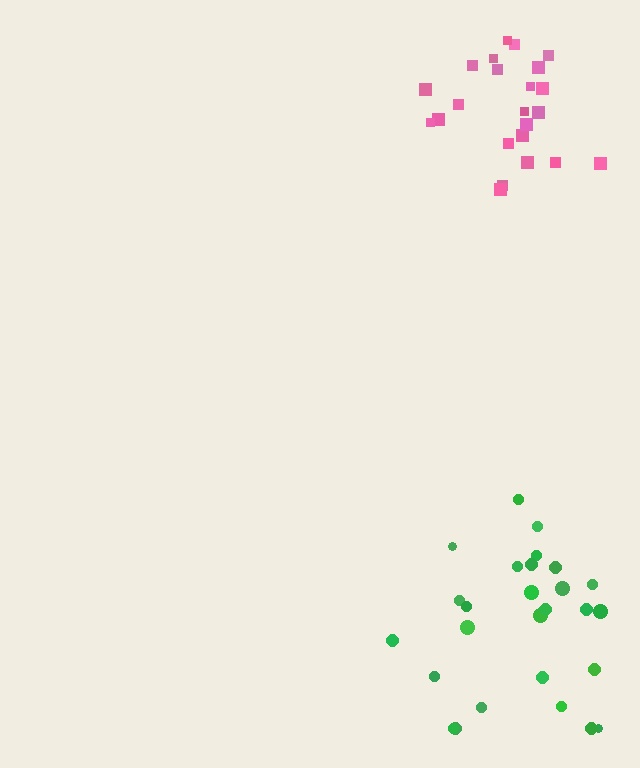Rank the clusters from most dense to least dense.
pink, green.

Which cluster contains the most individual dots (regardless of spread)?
Green (27).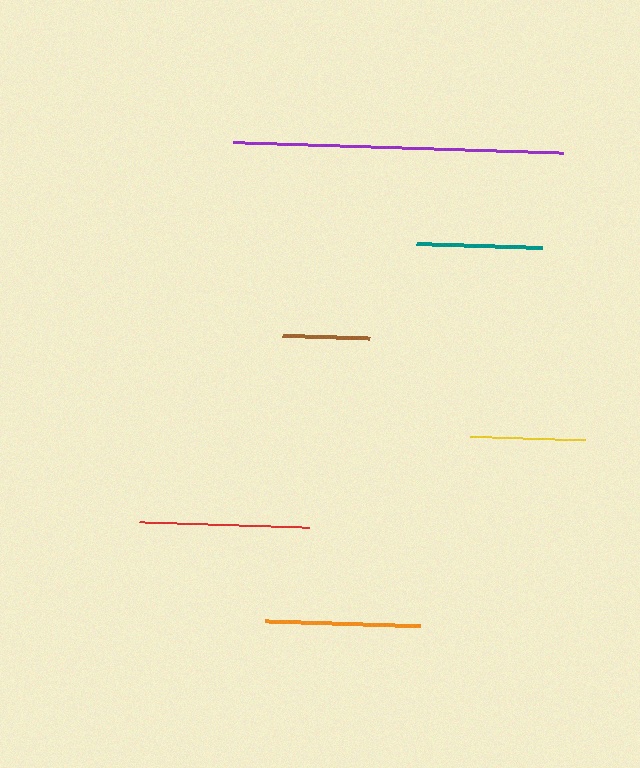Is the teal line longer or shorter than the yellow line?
The teal line is longer than the yellow line.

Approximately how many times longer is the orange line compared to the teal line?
The orange line is approximately 1.2 times the length of the teal line.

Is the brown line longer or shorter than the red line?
The red line is longer than the brown line.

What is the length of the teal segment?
The teal segment is approximately 125 pixels long.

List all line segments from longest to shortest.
From longest to shortest: purple, red, orange, teal, yellow, brown.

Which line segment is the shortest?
The brown line is the shortest at approximately 87 pixels.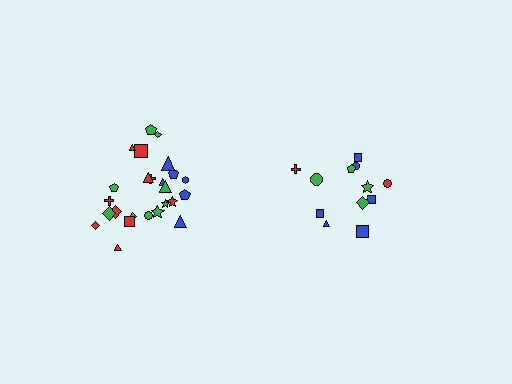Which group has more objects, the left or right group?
The left group.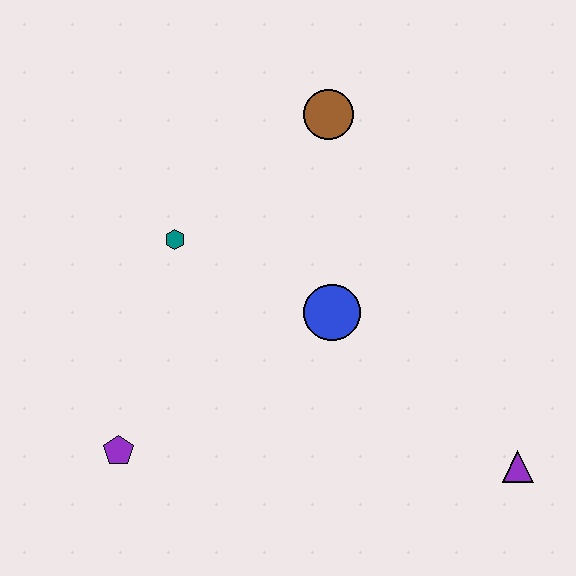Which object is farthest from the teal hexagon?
The purple triangle is farthest from the teal hexagon.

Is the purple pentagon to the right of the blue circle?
No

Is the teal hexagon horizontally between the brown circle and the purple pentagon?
Yes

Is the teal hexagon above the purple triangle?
Yes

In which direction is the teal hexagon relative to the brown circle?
The teal hexagon is to the left of the brown circle.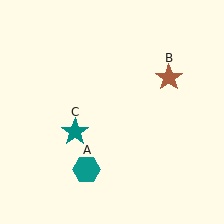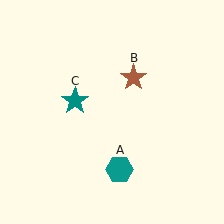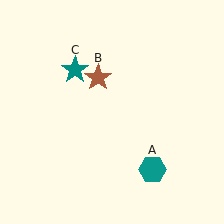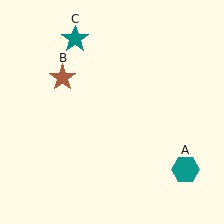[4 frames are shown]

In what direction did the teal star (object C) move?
The teal star (object C) moved up.